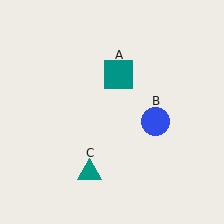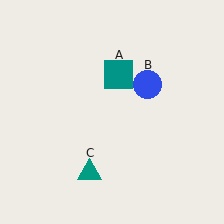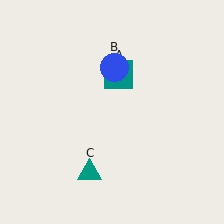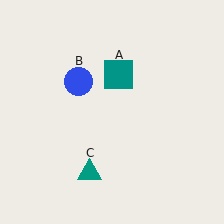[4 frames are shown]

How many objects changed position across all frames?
1 object changed position: blue circle (object B).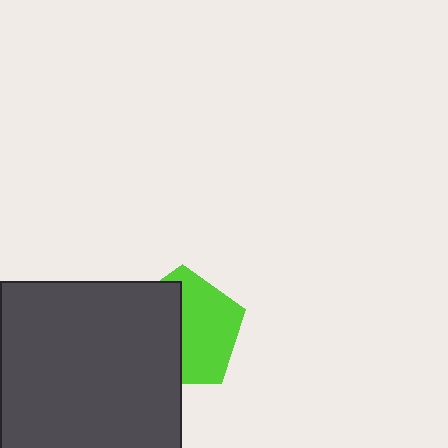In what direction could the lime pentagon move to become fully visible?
The lime pentagon could move right. That would shift it out from behind the dark gray square entirely.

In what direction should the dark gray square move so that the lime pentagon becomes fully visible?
The dark gray square should move left. That is the shortest direction to clear the overlap and leave the lime pentagon fully visible.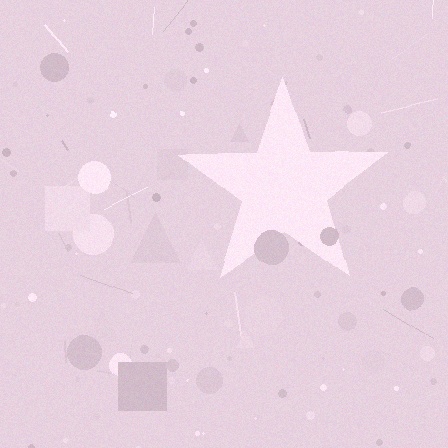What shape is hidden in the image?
A star is hidden in the image.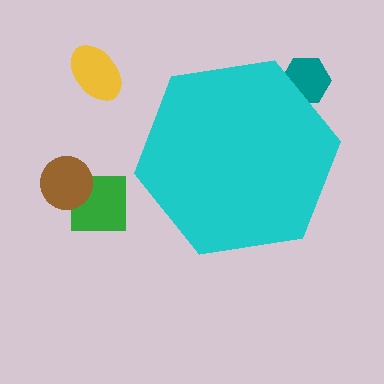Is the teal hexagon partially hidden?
Yes, the teal hexagon is partially hidden behind the cyan hexagon.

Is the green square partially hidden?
No, the green square is fully visible.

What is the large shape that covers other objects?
A cyan hexagon.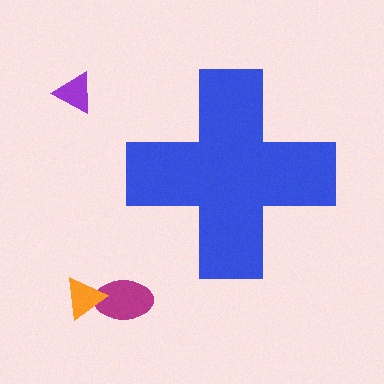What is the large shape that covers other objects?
A blue cross.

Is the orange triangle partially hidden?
No, the orange triangle is fully visible.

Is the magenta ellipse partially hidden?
No, the magenta ellipse is fully visible.